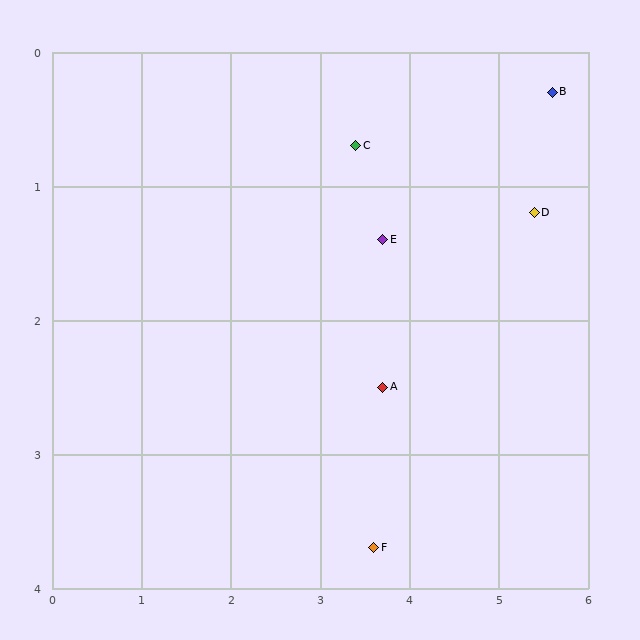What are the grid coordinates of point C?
Point C is at approximately (3.4, 0.7).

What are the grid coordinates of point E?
Point E is at approximately (3.7, 1.4).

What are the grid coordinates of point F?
Point F is at approximately (3.6, 3.7).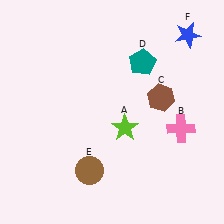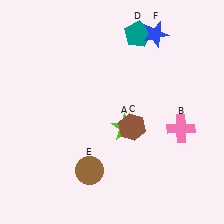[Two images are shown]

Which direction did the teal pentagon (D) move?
The teal pentagon (D) moved up.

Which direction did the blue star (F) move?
The blue star (F) moved left.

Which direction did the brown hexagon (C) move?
The brown hexagon (C) moved left.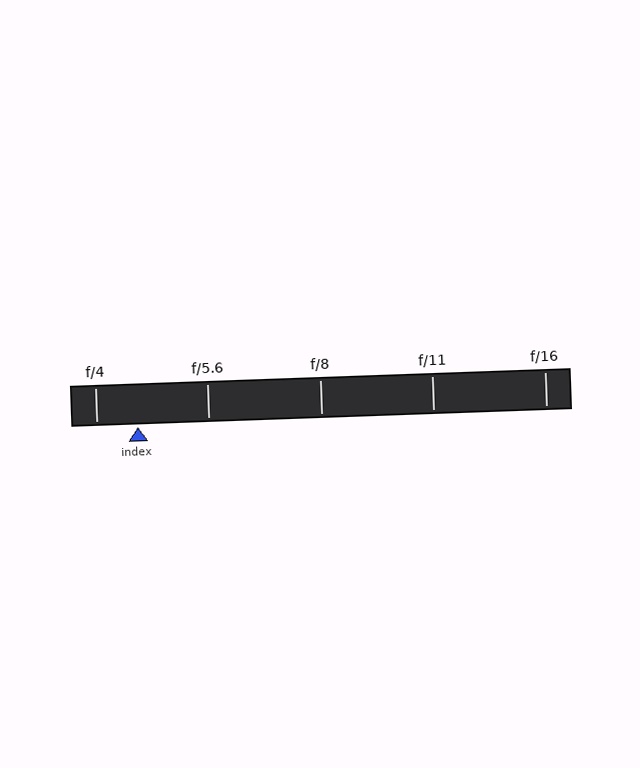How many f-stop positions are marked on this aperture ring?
There are 5 f-stop positions marked.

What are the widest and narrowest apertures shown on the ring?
The widest aperture shown is f/4 and the narrowest is f/16.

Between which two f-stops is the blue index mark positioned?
The index mark is between f/4 and f/5.6.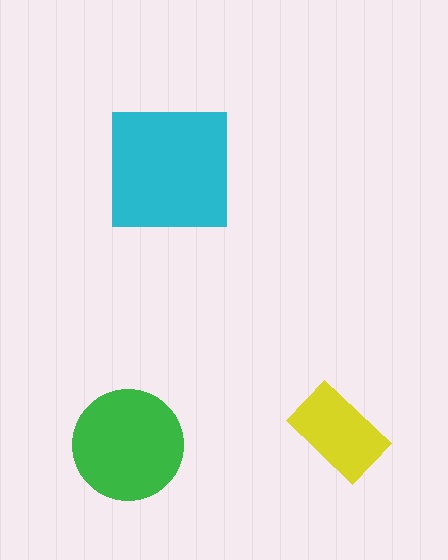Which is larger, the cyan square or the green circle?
The cyan square.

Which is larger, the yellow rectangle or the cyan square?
The cyan square.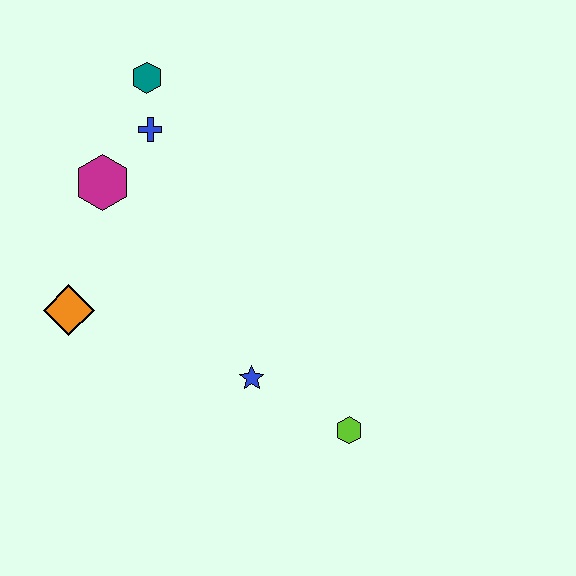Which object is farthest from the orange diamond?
The lime hexagon is farthest from the orange diamond.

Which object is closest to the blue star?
The lime hexagon is closest to the blue star.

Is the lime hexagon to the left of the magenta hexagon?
No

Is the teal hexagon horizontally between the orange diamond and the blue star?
Yes